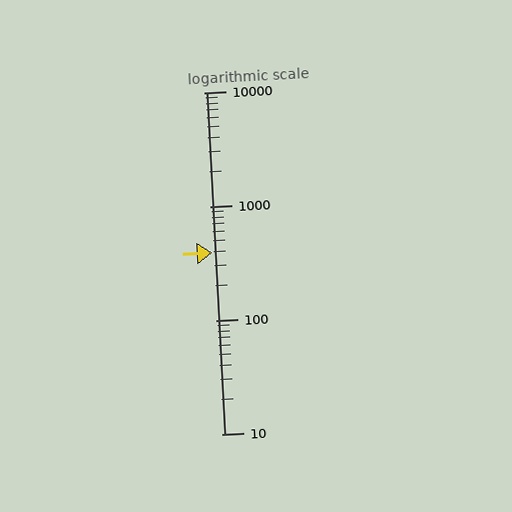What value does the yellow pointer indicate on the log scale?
The pointer indicates approximately 390.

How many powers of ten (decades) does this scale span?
The scale spans 3 decades, from 10 to 10000.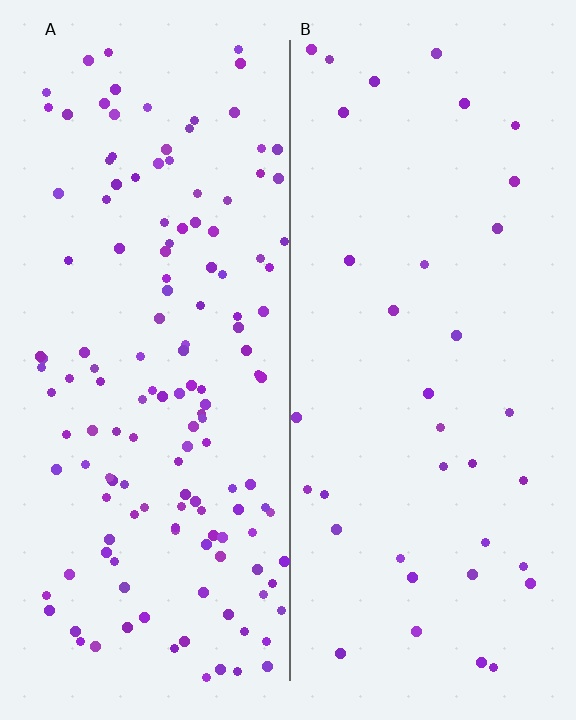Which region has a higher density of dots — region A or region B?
A (the left).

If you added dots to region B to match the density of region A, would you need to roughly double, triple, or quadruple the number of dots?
Approximately quadruple.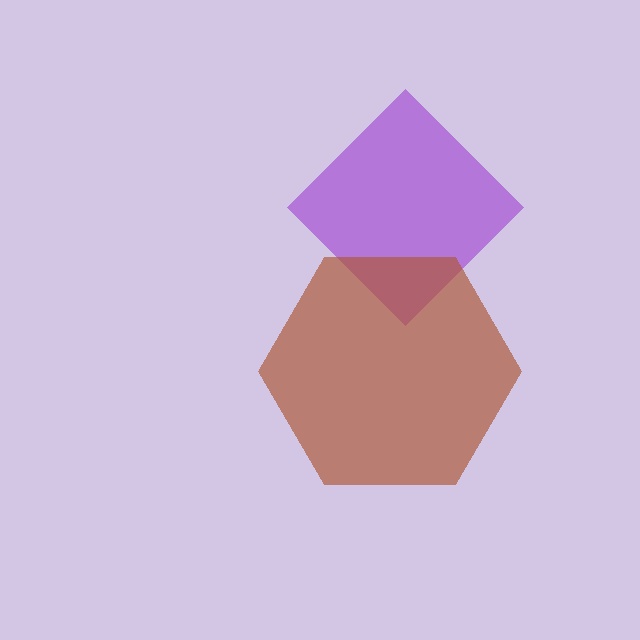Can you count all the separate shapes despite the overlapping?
Yes, there are 2 separate shapes.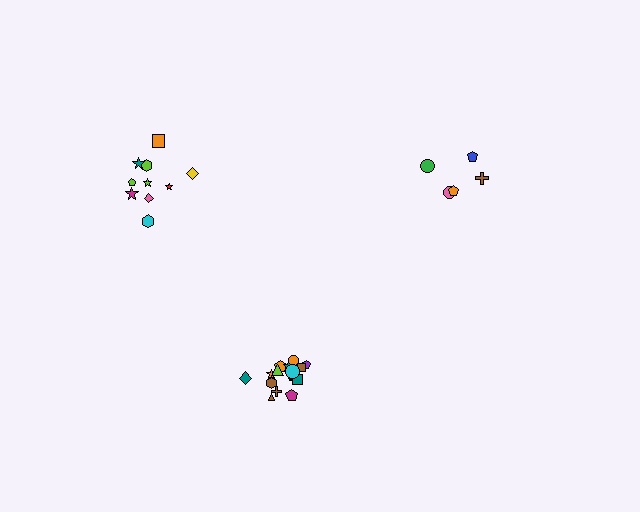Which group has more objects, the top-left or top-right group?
The top-left group.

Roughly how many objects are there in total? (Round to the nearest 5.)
Roughly 35 objects in total.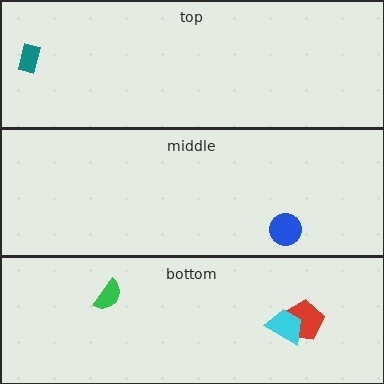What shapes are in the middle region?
The blue circle.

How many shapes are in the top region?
1.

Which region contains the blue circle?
The middle region.